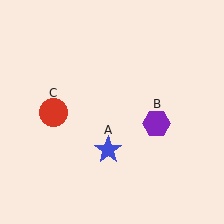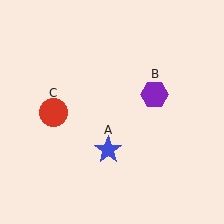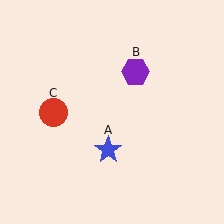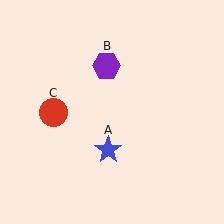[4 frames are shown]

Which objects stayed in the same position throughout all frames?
Blue star (object A) and red circle (object C) remained stationary.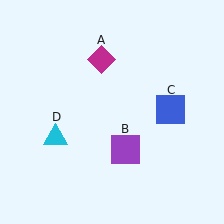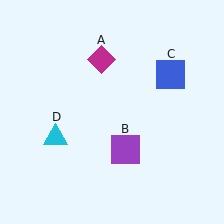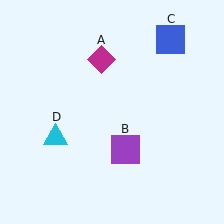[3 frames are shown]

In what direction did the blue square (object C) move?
The blue square (object C) moved up.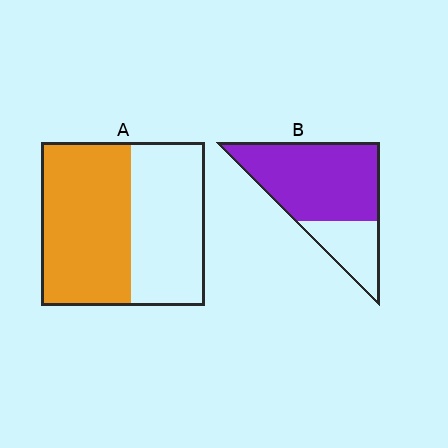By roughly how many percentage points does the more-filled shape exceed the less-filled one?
By roughly 20 percentage points (B over A).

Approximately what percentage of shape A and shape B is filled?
A is approximately 55% and B is approximately 75%.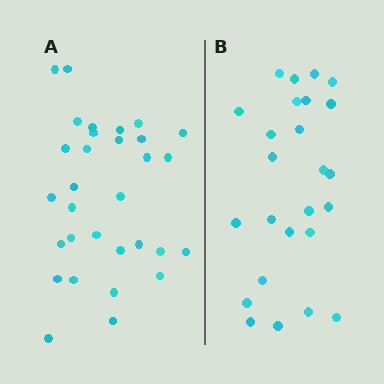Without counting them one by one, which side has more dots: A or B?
Region A (the left region) has more dots.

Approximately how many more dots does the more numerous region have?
Region A has about 6 more dots than region B.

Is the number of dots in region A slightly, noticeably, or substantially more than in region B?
Region A has only slightly more — the two regions are fairly close. The ratio is roughly 1.2 to 1.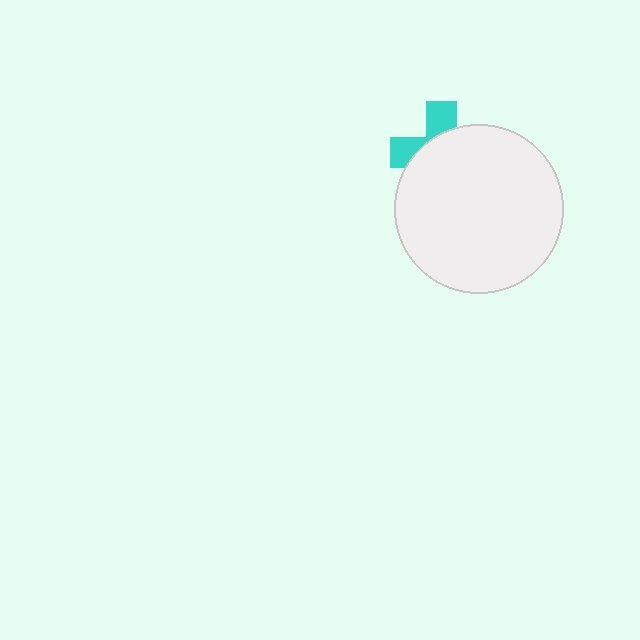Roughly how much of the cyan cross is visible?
A small part of it is visible (roughly 34%).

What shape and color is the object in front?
The object in front is a white circle.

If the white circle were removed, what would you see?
You would see the complete cyan cross.